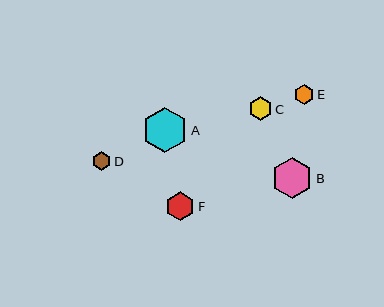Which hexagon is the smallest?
Hexagon D is the smallest with a size of approximately 19 pixels.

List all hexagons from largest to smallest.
From largest to smallest: A, B, F, C, E, D.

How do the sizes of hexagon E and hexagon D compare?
Hexagon E and hexagon D are approximately the same size.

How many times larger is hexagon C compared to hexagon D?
Hexagon C is approximately 1.2 times the size of hexagon D.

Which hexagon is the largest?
Hexagon A is the largest with a size of approximately 45 pixels.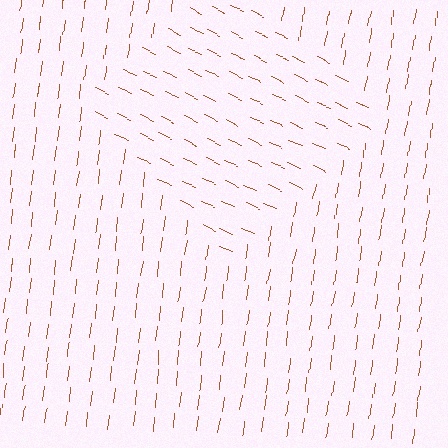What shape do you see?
I see a diamond.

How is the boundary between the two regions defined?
The boundary is defined purely by a change in line orientation (approximately 73 degrees difference). All lines are the same color and thickness.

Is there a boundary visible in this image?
Yes, there is a texture boundary formed by a change in line orientation.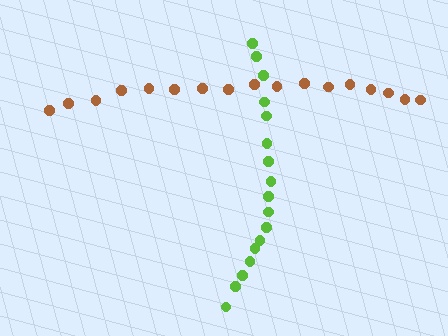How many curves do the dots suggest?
There are 2 distinct paths.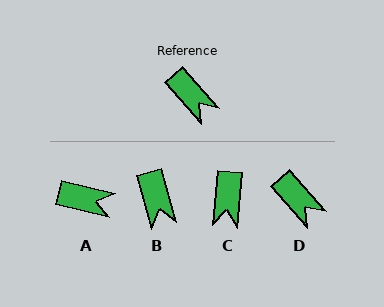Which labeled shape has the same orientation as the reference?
D.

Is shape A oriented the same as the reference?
No, it is off by about 35 degrees.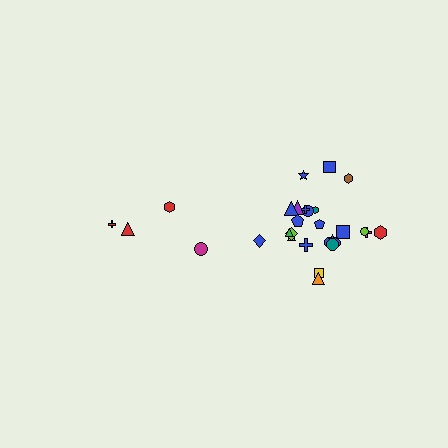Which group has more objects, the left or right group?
The right group.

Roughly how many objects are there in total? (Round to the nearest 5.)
Roughly 30 objects in total.